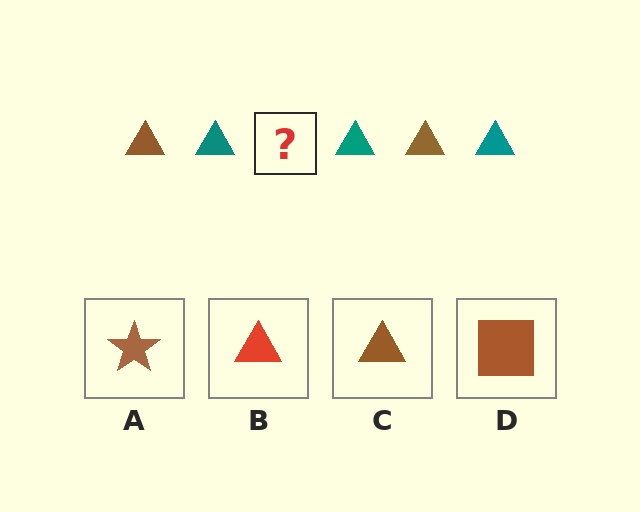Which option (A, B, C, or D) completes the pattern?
C.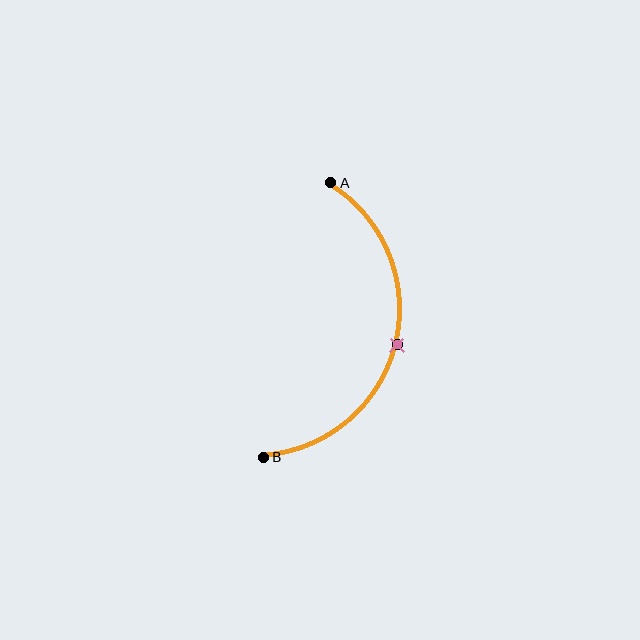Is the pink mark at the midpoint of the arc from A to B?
Yes. The pink mark lies on the arc at equal arc-length from both A and B — it is the arc midpoint.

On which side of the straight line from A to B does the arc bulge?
The arc bulges to the right of the straight line connecting A and B.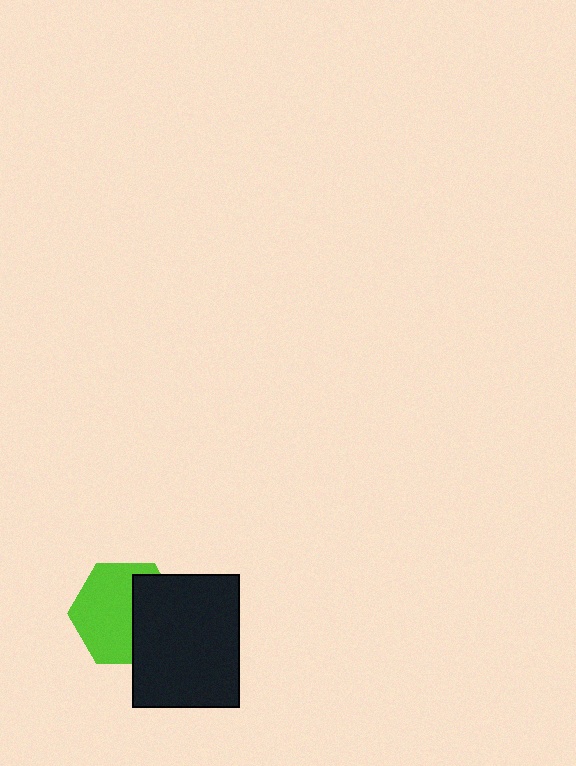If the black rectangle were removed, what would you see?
You would see the complete lime hexagon.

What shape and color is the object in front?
The object in front is a black rectangle.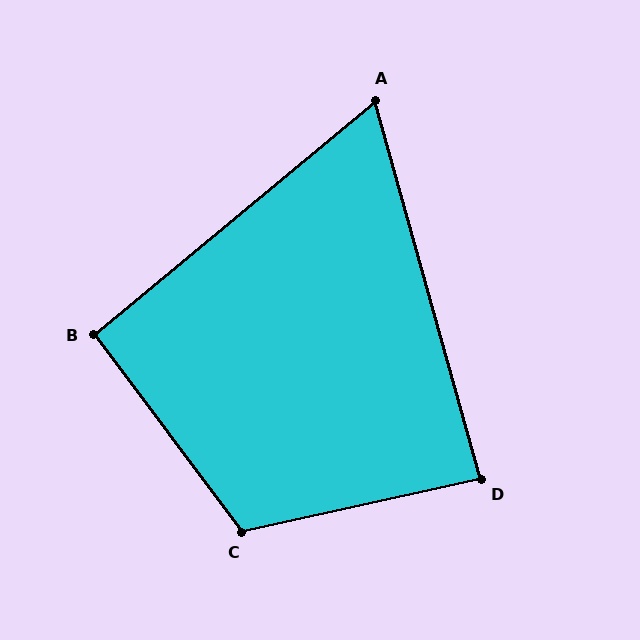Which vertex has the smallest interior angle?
A, at approximately 66 degrees.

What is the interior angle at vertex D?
Approximately 87 degrees (approximately right).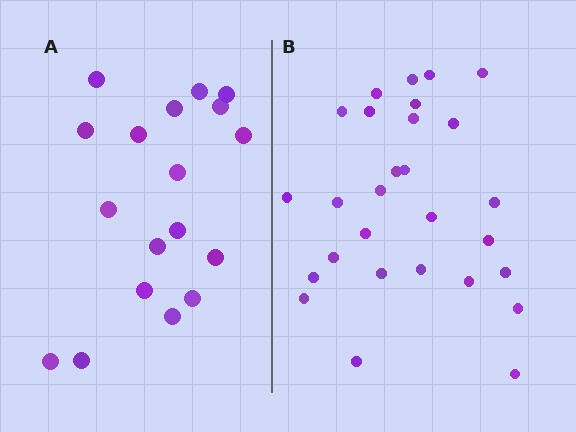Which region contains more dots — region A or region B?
Region B (the right region) has more dots.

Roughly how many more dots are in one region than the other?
Region B has roughly 10 or so more dots than region A.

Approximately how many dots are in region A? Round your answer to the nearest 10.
About 20 dots. (The exact count is 18, which rounds to 20.)